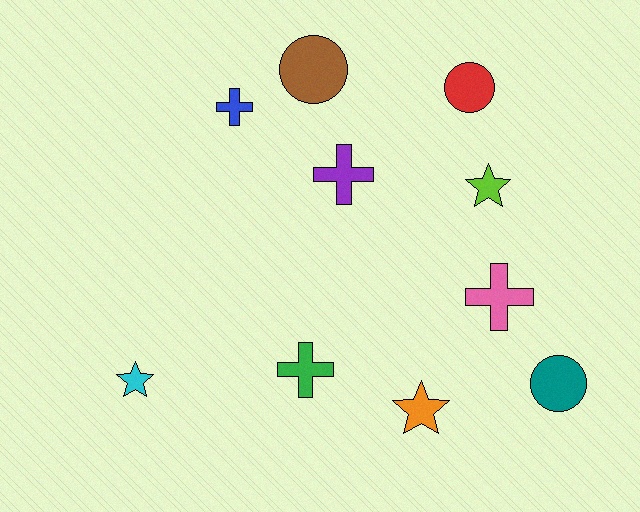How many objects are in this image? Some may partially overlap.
There are 10 objects.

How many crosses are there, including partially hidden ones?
There are 4 crosses.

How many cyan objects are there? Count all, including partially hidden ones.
There is 1 cyan object.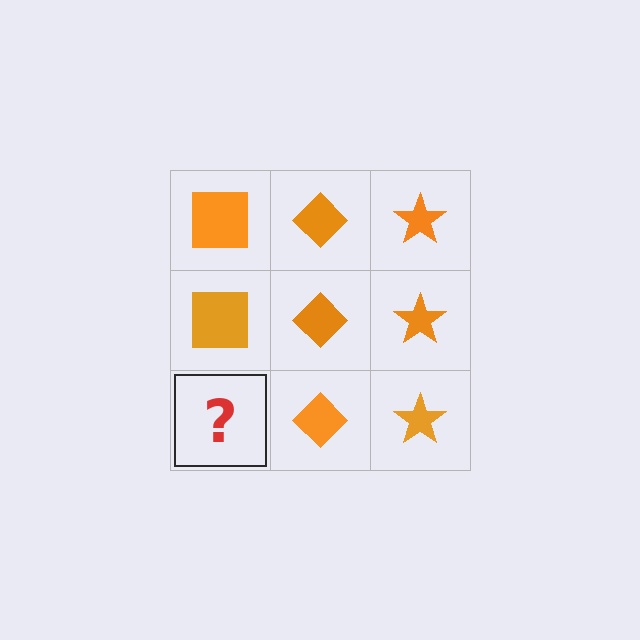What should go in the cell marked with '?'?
The missing cell should contain an orange square.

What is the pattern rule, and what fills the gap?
The rule is that each column has a consistent shape. The gap should be filled with an orange square.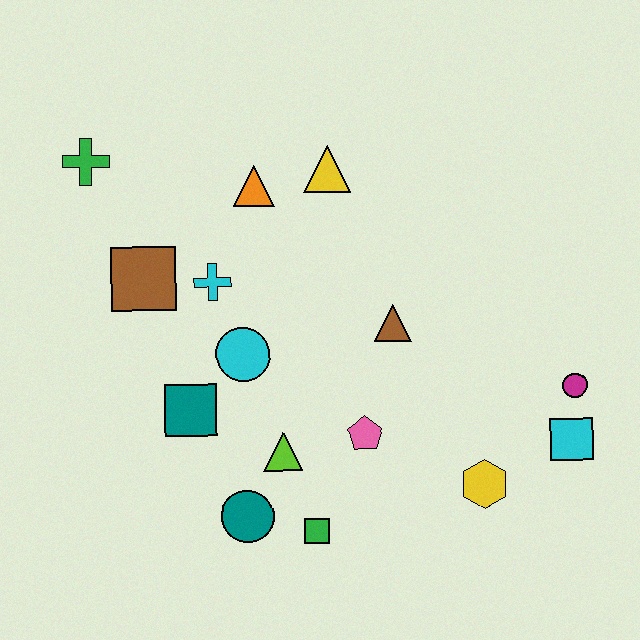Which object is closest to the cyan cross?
The brown square is closest to the cyan cross.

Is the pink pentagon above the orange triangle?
No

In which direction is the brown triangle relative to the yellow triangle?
The brown triangle is below the yellow triangle.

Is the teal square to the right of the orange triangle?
No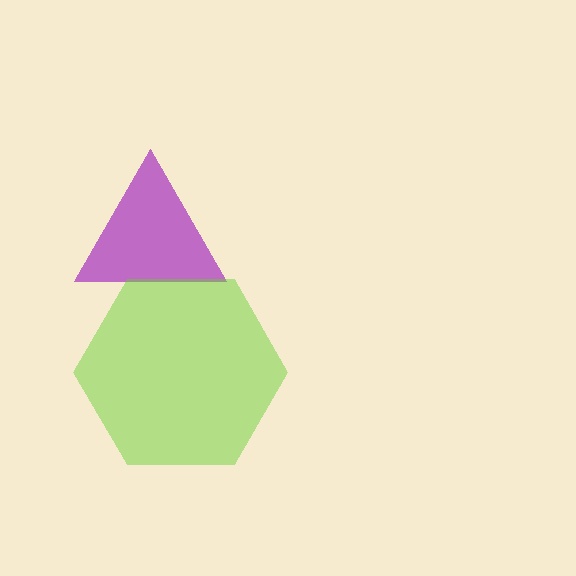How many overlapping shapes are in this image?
There are 2 overlapping shapes in the image.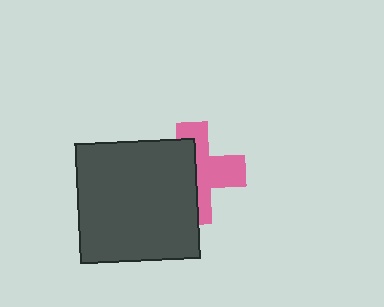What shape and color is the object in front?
The object in front is a dark gray square.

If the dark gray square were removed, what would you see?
You would see the complete pink cross.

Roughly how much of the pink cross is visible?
About half of it is visible (roughly 51%).